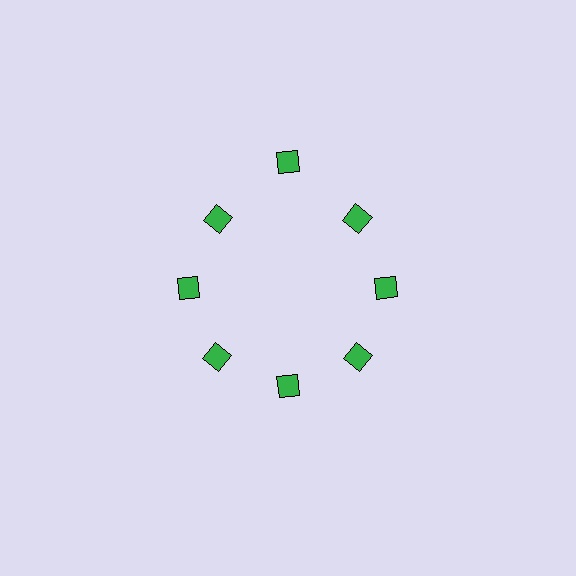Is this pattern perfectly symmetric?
No. The 8 green diamonds are arranged in a ring, but one element near the 12 o'clock position is pushed outward from the center, breaking the 8-fold rotational symmetry.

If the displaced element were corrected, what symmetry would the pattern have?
It would have 8-fold rotational symmetry — the pattern would map onto itself every 45 degrees.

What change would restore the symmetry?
The symmetry would be restored by moving it inward, back onto the ring so that all 8 diamonds sit at equal angles and equal distance from the center.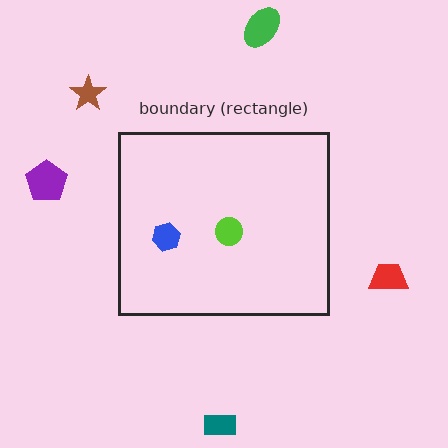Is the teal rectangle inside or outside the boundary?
Outside.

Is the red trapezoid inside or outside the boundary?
Outside.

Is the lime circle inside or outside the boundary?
Inside.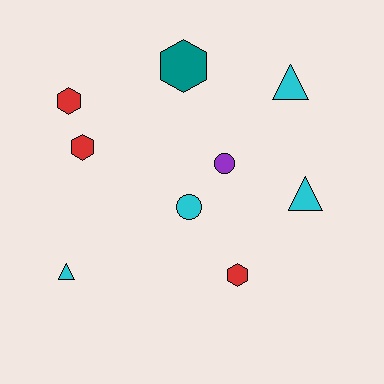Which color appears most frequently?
Cyan, with 4 objects.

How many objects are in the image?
There are 9 objects.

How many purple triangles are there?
There are no purple triangles.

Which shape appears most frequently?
Hexagon, with 4 objects.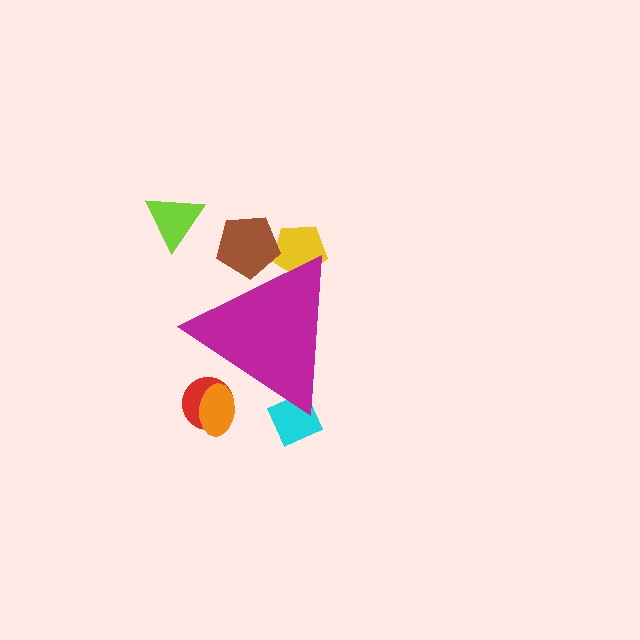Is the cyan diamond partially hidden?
Yes, the cyan diamond is partially hidden behind the magenta triangle.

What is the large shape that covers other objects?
A magenta triangle.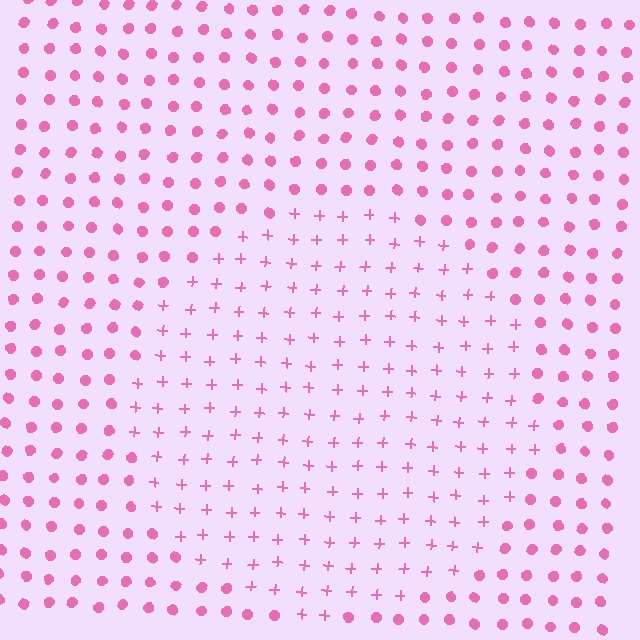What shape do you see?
I see a circle.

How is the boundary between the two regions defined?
The boundary is defined by a change in element shape: plus signs inside vs. circles outside. All elements share the same color and spacing.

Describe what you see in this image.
The image is filled with small pink elements arranged in a uniform grid. A circle-shaped region contains plus signs, while the surrounding area contains circles. The boundary is defined purely by the change in element shape.